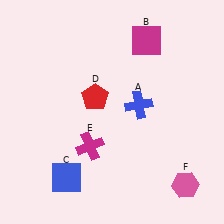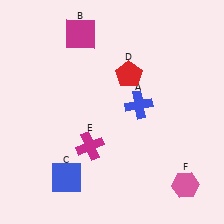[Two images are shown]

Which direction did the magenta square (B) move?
The magenta square (B) moved left.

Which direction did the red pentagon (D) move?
The red pentagon (D) moved right.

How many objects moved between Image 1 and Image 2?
2 objects moved between the two images.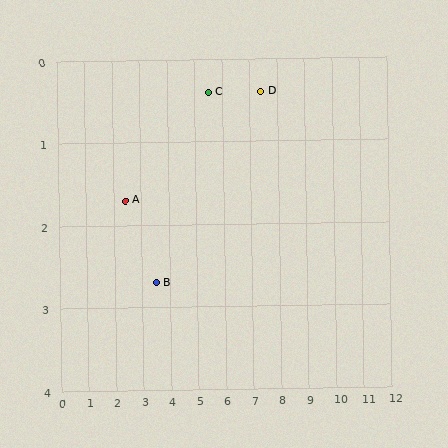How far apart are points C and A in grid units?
Points C and A are about 3.4 grid units apart.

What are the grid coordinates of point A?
Point A is at approximately (2.4, 1.7).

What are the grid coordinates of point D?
Point D is at approximately (7.4, 0.4).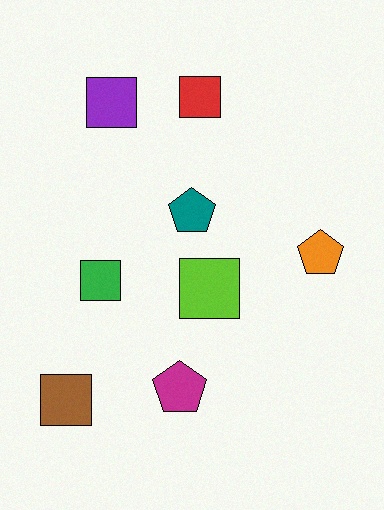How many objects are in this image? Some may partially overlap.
There are 8 objects.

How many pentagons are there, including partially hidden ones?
There are 3 pentagons.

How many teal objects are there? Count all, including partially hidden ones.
There is 1 teal object.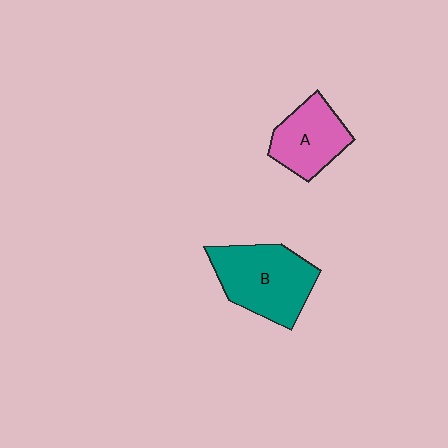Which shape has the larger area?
Shape B (teal).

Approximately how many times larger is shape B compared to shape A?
Approximately 1.4 times.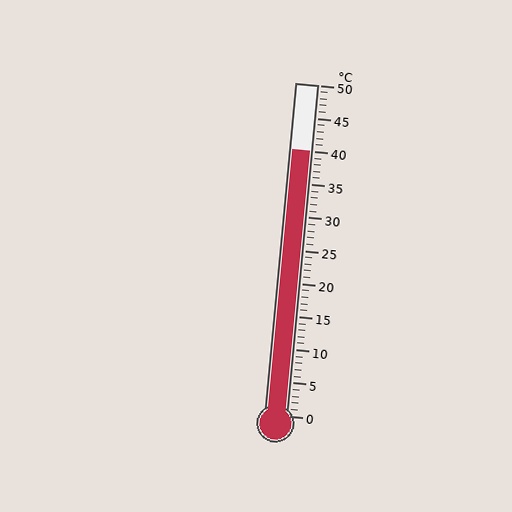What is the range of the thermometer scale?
The thermometer scale ranges from 0°C to 50°C.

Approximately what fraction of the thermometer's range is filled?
The thermometer is filled to approximately 80% of its range.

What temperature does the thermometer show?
The thermometer shows approximately 40°C.